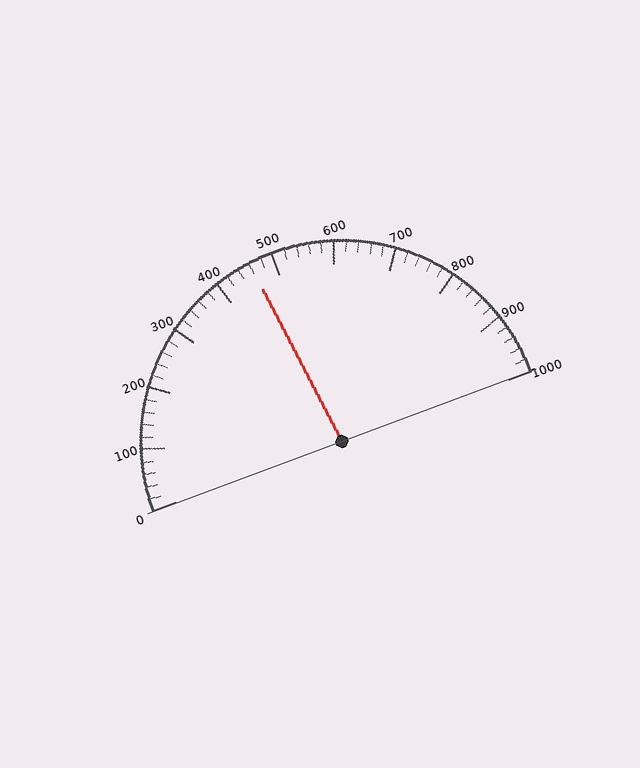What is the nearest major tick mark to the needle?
The nearest major tick mark is 500.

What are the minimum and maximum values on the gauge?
The gauge ranges from 0 to 1000.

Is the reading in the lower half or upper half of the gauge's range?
The reading is in the lower half of the range (0 to 1000).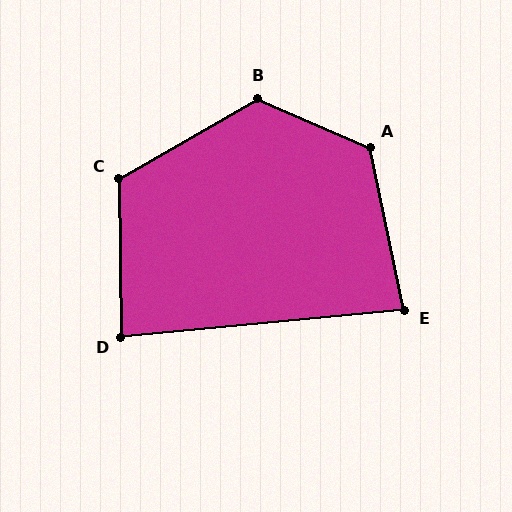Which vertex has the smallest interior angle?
E, at approximately 84 degrees.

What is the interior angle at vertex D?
Approximately 85 degrees (approximately right).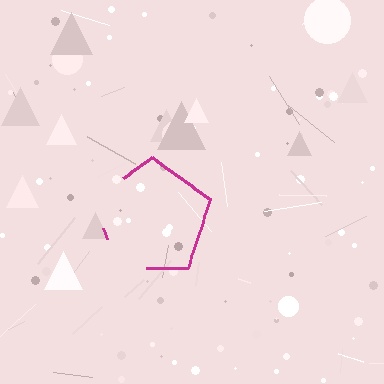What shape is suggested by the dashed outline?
The dashed outline suggests a pentagon.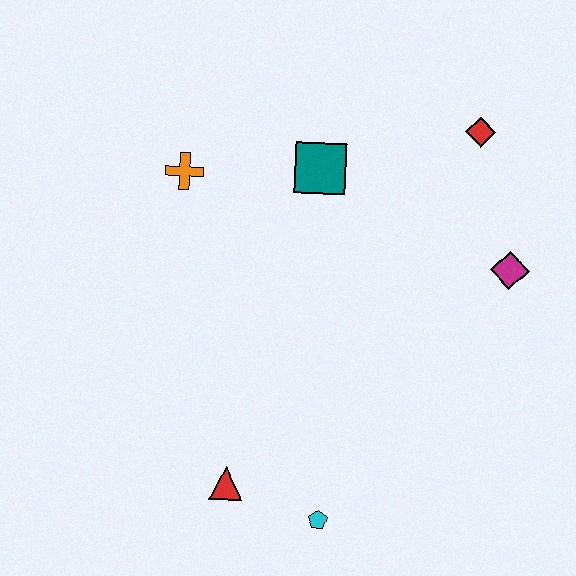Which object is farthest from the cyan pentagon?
The red diamond is farthest from the cyan pentagon.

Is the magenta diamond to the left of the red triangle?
No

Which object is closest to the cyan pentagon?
The red triangle is closest to the cyan pentagon.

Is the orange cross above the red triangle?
Yes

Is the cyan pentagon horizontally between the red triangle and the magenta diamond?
Yes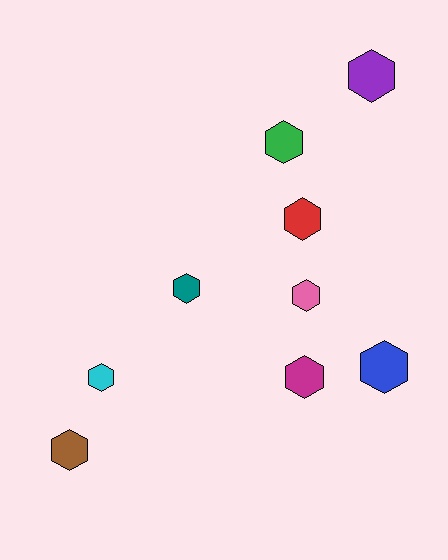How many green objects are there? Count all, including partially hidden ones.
There is 1 green object.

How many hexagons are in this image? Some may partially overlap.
There are 9 hexagons.